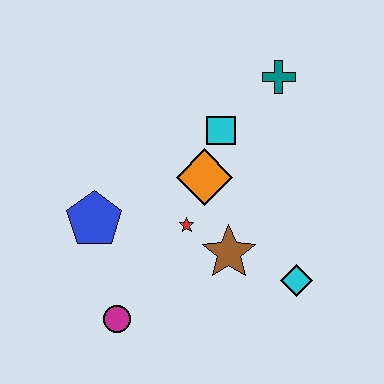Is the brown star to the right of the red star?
Yes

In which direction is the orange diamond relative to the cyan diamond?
The orange diamond is above the cyan diamond.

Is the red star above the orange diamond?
No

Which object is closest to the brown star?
The red star is closest to the brown star.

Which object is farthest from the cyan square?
The magenta circle is farthest from the cyan square.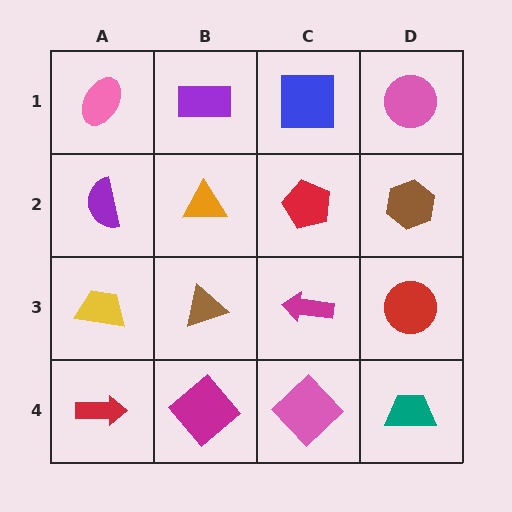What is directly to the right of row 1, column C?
A pink circle.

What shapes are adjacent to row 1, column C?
A red pentagon (row 2, column C), a purple rectangle (row 1, column B), a pink circle (row 1, column D).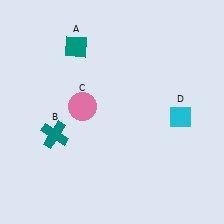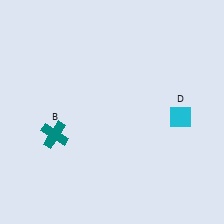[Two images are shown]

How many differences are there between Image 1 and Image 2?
There are 2 differences between the two images.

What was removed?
The teal diamond (A), the pink circle (C) were removed in Image 2.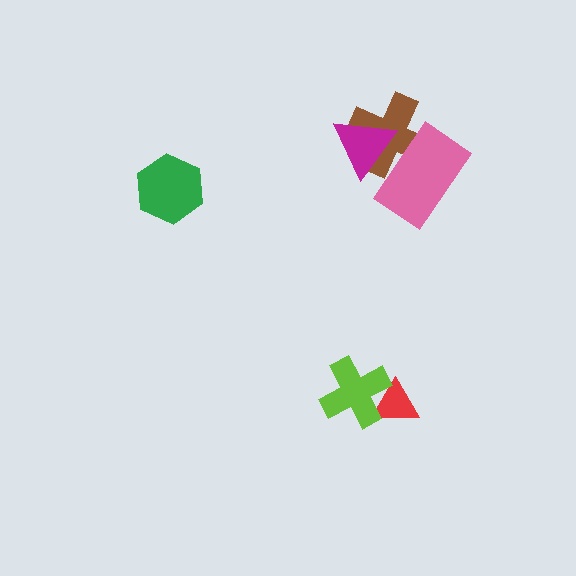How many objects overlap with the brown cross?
2 objects overlap with the brown cross.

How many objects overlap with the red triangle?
1 object overlaps with the red triangle.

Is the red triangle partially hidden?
Yes, it is partially covered by another shape.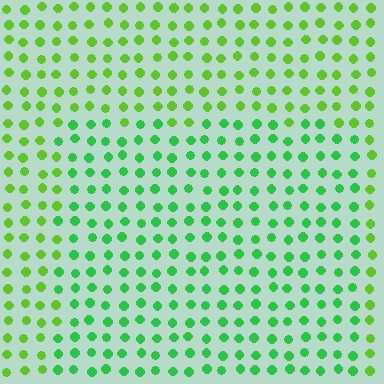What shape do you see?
I see a rectangle.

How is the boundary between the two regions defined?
The boundary is defined purely by a slight shift in hue (about 31 degrees). Spacing, size, and orientation are identical on both sides.